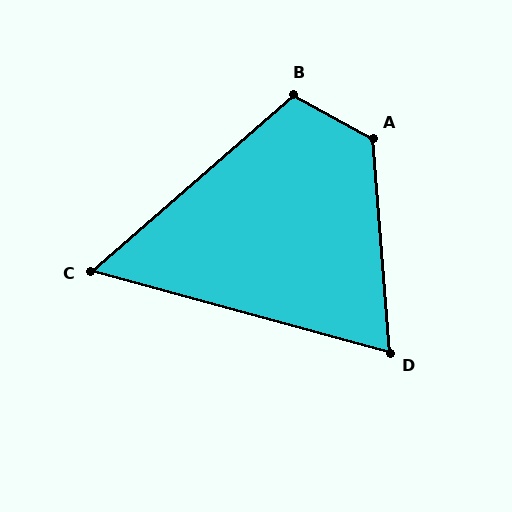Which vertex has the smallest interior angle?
C, at approximately 56 degrees.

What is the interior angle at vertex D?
Approximately 70 degrees (acute).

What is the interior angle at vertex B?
Approximately 110 degrees (obtuse).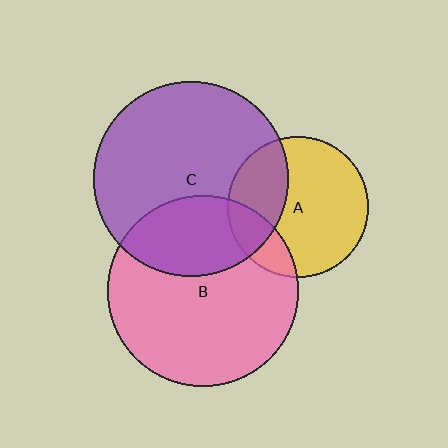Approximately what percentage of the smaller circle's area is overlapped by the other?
Approximately 30%.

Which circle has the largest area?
Circle C (purple).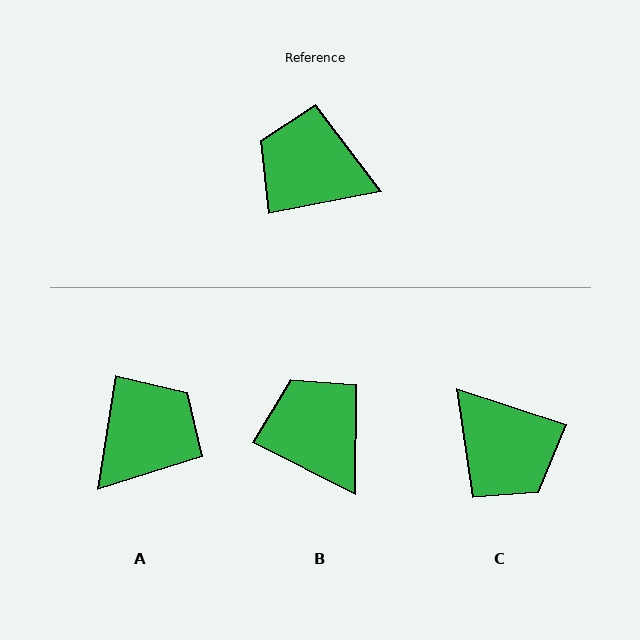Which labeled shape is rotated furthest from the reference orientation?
C, about 151 degrees away.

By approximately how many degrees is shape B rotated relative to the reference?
Approximately 38 degrees clockwise.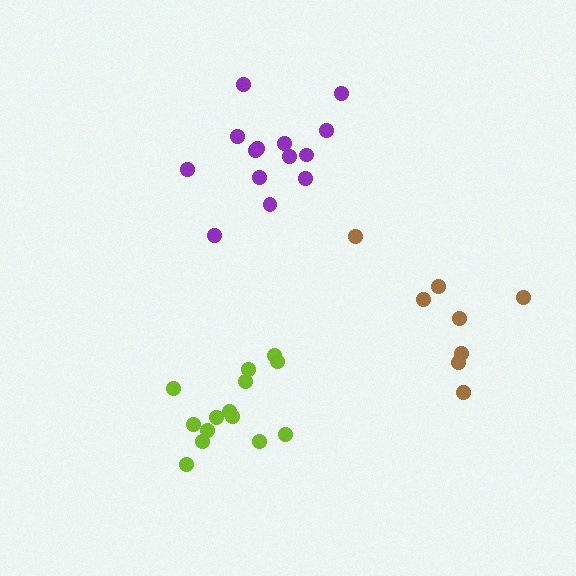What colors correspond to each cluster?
The clusters are colored: lime, brown, purple.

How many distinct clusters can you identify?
There are 3 distinct clusters.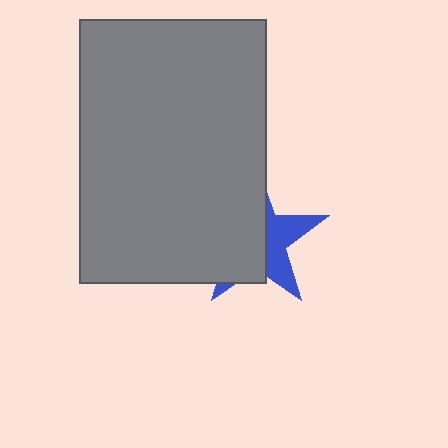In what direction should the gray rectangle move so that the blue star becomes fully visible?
The gray rectangle should move left. That is the shortest direction to clear the overlap and leave the blue star fully visible.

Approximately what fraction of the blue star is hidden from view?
Roughly 63% of the blue star is hidden behind the gray rectangle.